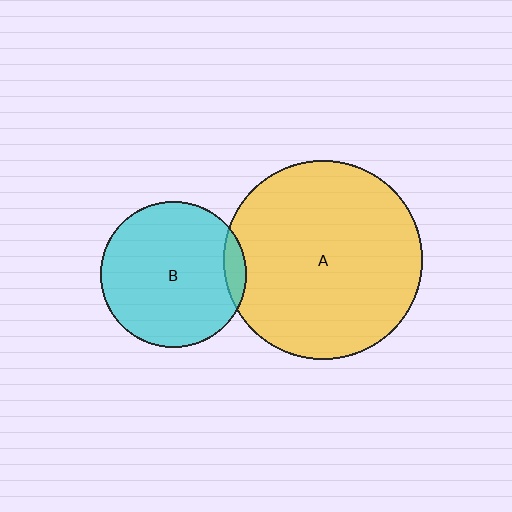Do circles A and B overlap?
Yes.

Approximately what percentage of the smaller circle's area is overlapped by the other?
Approximately 5%.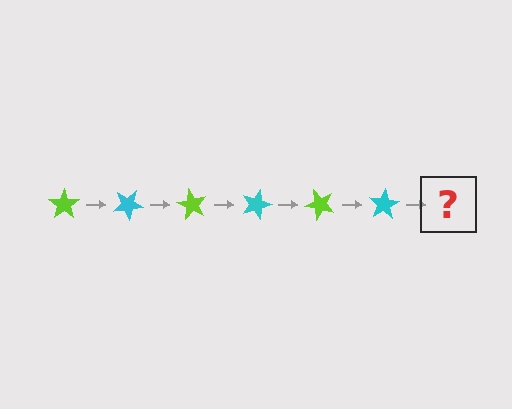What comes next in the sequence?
The next element should be a lime star, rotated 180 degrees from the start.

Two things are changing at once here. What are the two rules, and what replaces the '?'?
The two rules are that it rotates 30 degrees each step and the color cycles through lime and cyan. The '?' should be a lime star, rotated 180 degrees from the start.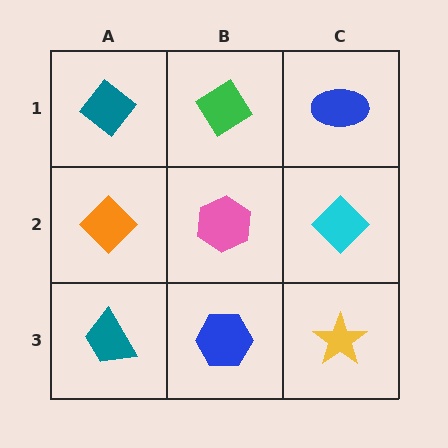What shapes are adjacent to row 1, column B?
A pink hexagon (row 2, column B), a teal diamond (row 1, column A), a blue ellipse (row 1, column C).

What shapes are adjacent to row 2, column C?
A blue ellipse (row 1, column C), a yellow star (row 3, column C), a pink hexagon (row 2, column B).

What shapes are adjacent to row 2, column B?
A green diamond (row 1, column B), a blue hexagon (row 3, column B), an orange diamond (row 2, column A), a cyan diamond (row 2, column C).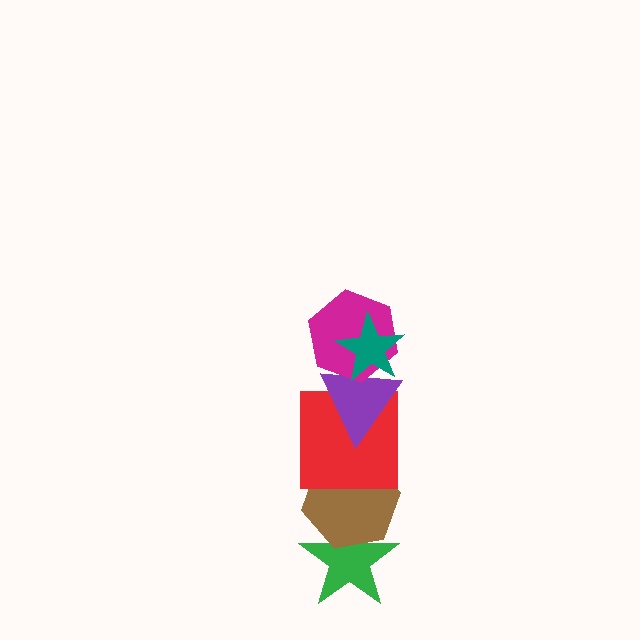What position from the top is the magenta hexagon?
The magenta hexagon is 2nd from the top.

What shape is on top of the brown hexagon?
The red square is on top of the brown hexagon.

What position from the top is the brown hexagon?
The brown hexagon is 5th from the top.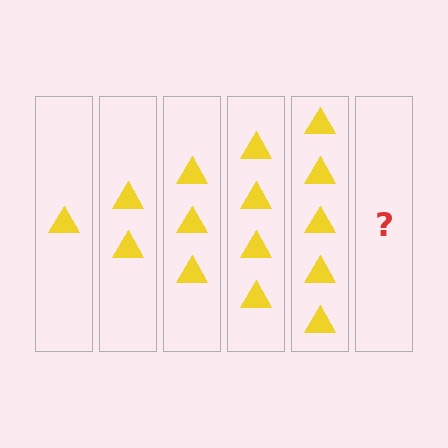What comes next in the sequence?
The next element should be 6 triangles.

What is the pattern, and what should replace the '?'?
The pattern is that each step adds one more triangle. The '?' should be 6 triangles.